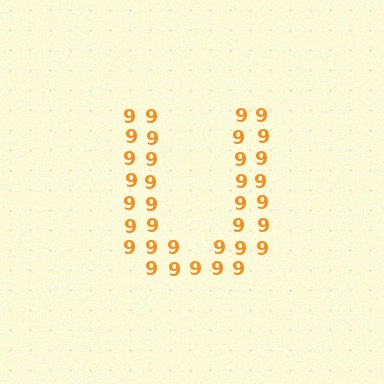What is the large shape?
The large shape is the letter U.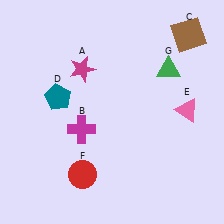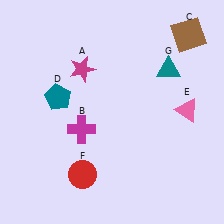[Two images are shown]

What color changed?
The triangle (G) changed from green in Image 1 to teal in Image 2.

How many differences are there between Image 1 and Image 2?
There is 1 difference between the two images.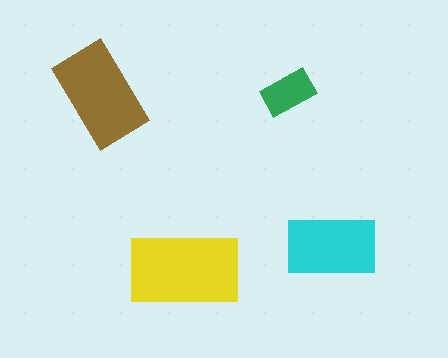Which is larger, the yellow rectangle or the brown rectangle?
The yellow one.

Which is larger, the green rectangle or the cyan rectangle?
The cyan one.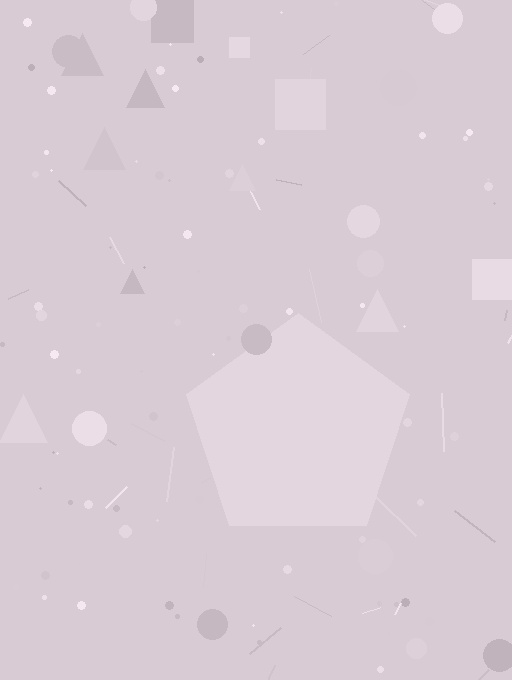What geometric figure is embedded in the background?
A pentagon is embedded in the background.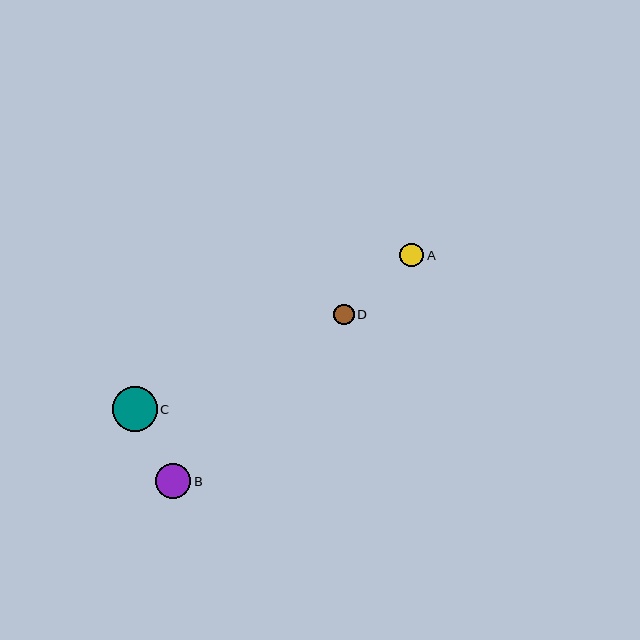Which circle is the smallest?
Circle D is the smallest with a size of approximately 21 pixels.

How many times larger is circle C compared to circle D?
Circle C is approximately 2.2 times the size of circle D.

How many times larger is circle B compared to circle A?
Circle B is approximately 1.5 times the size of circle A.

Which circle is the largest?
Circle C is the largest with a size of approximately 45 pixels.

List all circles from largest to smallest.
From largest to smallest: C, B, A, D.